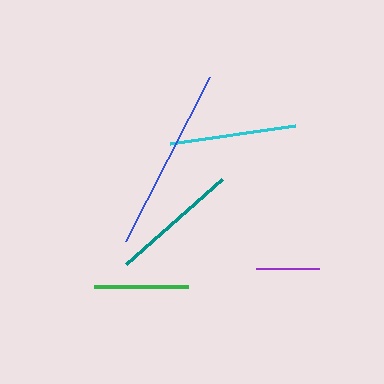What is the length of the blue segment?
The blue segment is approximately 184 pixels long.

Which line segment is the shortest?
The purple line is the shortest at approximately 64 pixels.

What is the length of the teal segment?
The teal segment is approximately 128 pixels long.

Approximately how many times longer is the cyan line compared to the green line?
The cyan line is approximately 1.3 times the length of the green line.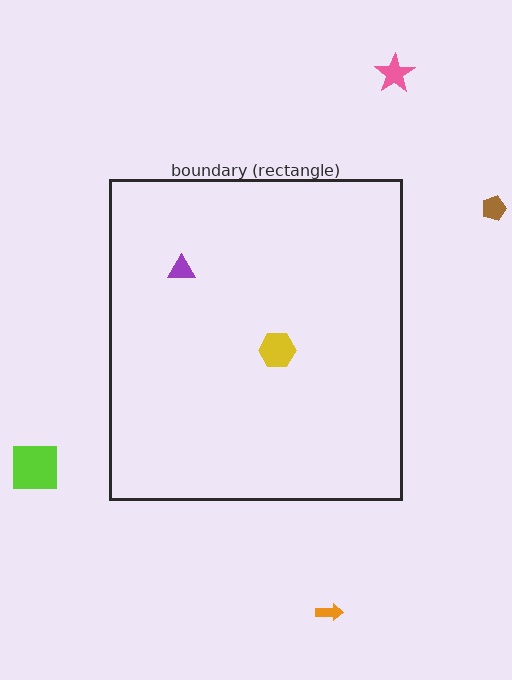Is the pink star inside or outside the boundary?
Outside.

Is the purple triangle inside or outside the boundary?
Inside.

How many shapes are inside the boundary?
2 inside, 4 outside.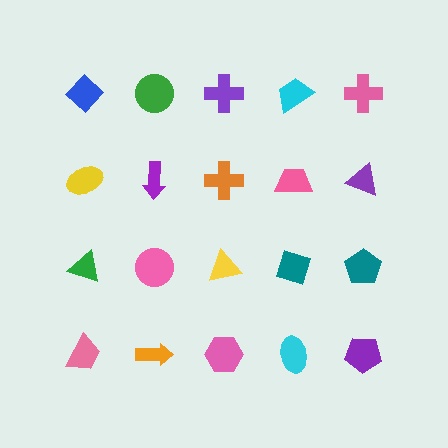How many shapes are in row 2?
5 shapes.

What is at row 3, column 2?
A pink circle.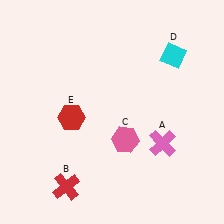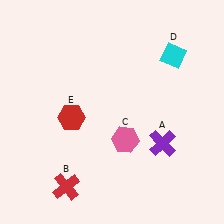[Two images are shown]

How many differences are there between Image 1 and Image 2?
There is 1 difference between the two images.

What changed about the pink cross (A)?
In Image 1, A is pink. In Image 2, it changed to purple.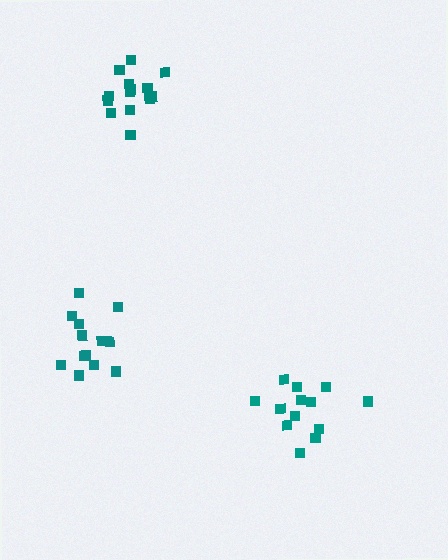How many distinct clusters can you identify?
There are 3 distinct clusters.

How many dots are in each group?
Group 1: 13 dots, Group 2: 14 dots, Group 3: 14 dots (41 total).